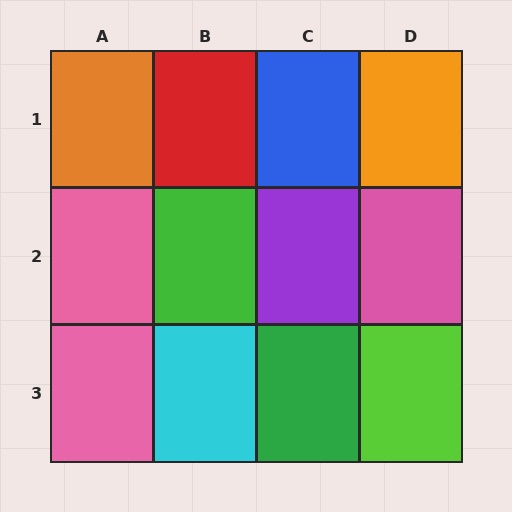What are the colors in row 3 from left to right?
Pink, cyan, green, lime.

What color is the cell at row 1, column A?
Orange.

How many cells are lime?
1 cell is lime.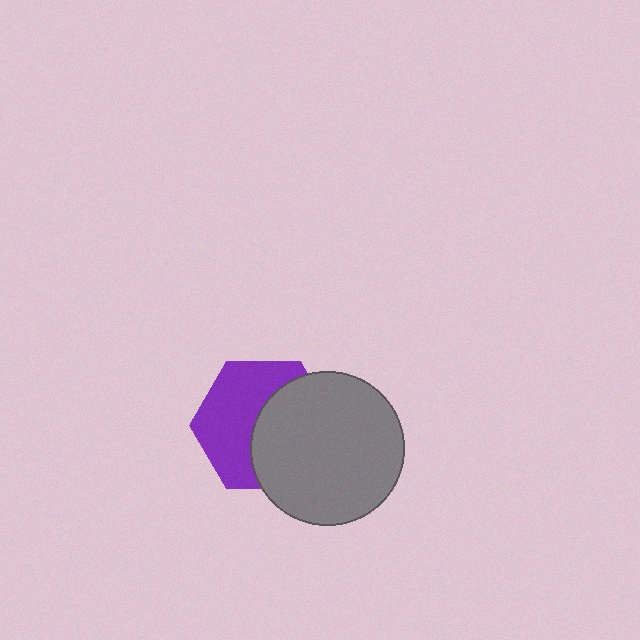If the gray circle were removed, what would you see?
You would see the complete purple hexagon.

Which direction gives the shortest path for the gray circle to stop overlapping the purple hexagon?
Moving right gives the shortest separation.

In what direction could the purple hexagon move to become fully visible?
The purple hexagon could move left. That would shift it out from behind the gray circle entirely.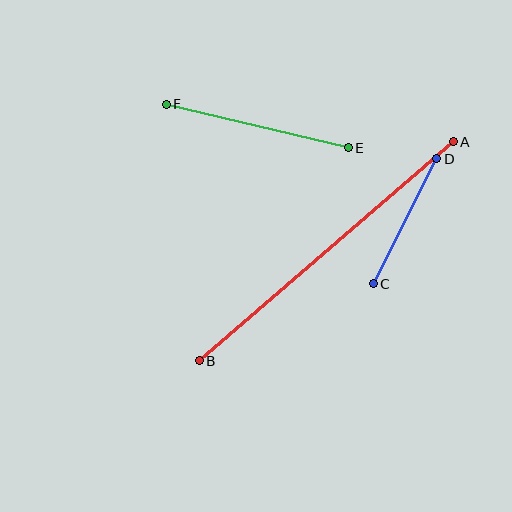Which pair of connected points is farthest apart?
Points A and B are farthest apart.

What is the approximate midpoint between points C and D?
The midpoint is at approximately (405, 221) pixels.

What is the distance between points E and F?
The distance is approximately 188 pixels.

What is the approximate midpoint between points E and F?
The midpoint is at approximately (257, 126) pixels.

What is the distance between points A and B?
The distance is approximately 335 pixels.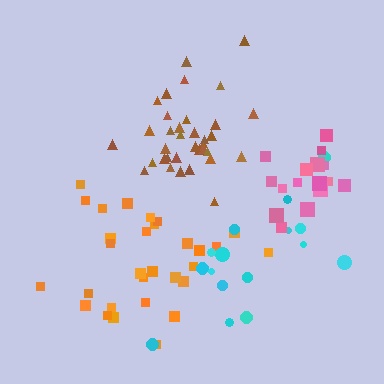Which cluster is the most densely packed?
Brown.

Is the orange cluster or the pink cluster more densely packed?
Pink.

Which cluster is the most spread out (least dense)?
Cyan.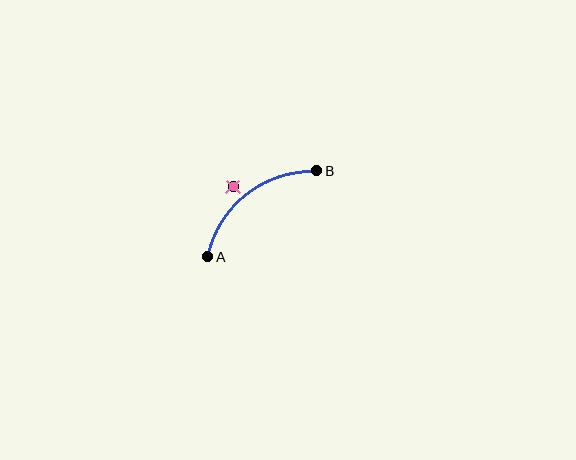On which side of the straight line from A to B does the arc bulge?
The arc bulges above and to the left of the straight line connecting A and B.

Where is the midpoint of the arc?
The arc midpoint is the point on the curve farthest from the straight line joining A and B. It sits above and to the left of that line.